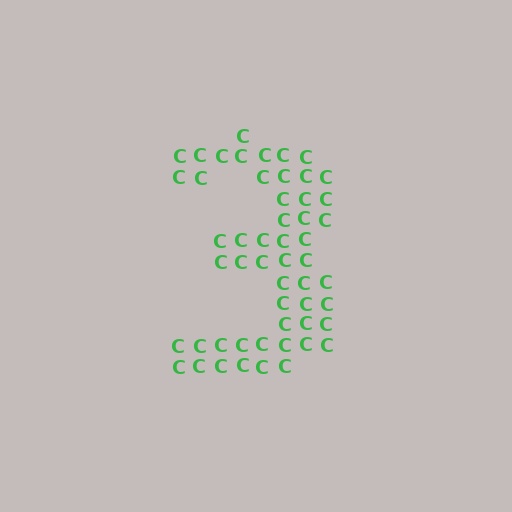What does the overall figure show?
The overall figure shows the digit 3.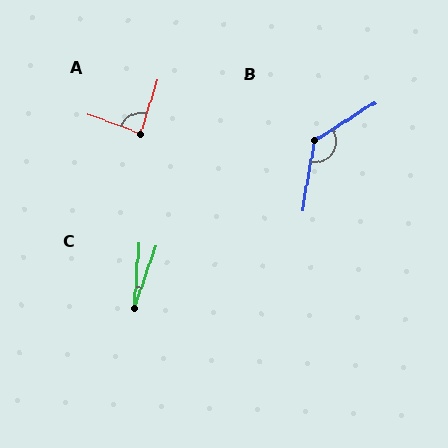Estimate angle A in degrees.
Approximately 87 degrees.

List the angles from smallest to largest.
C (15°), A (87°), B (132°).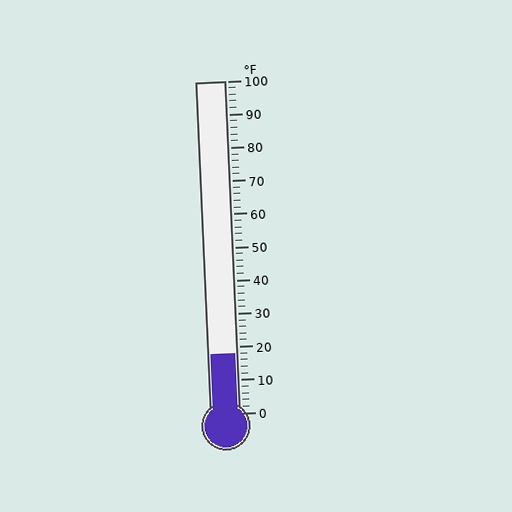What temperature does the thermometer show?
The thermometer shows approximately 18°F.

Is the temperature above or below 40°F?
The temperature is below 40°F.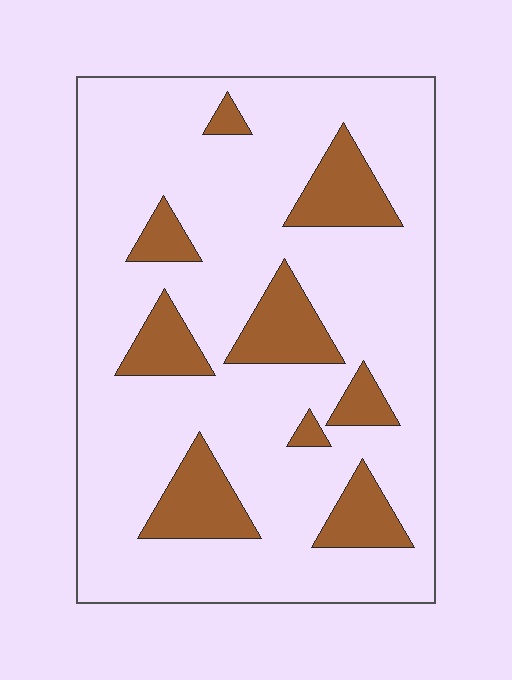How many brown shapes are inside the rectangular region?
9.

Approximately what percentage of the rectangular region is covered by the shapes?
Approximately 20%.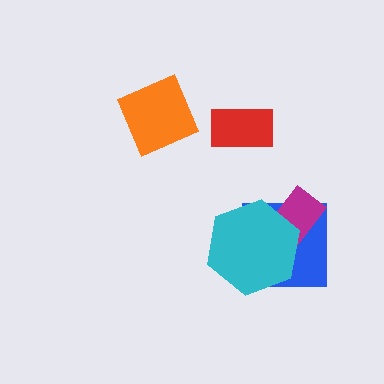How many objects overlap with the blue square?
2 objects overlap with the blue square.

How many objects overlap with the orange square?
0 objects overlap with the orange square.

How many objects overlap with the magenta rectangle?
2 objects overlap with the magenta rectangle.